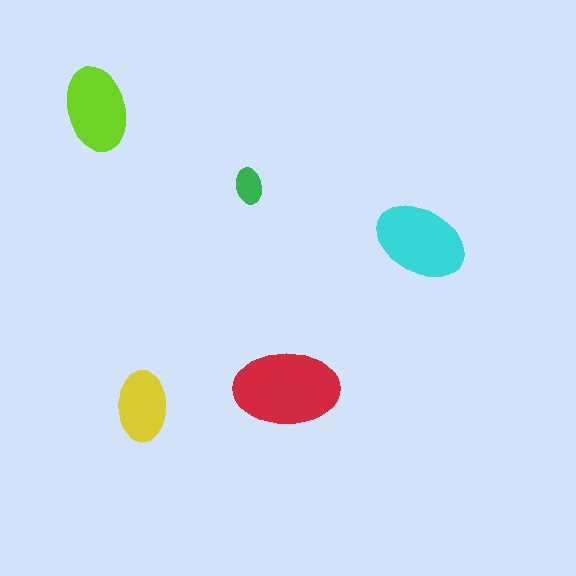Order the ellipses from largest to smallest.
the red one, the cyan one, the lime one, the yellow one, the green one.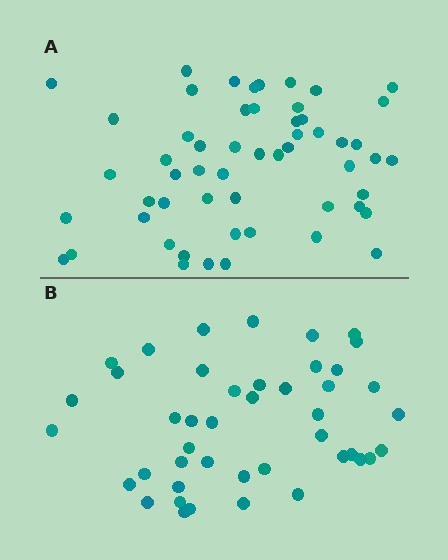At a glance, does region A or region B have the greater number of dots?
Region A (the top region) has more dots.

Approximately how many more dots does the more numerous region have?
Region A has roughly 12 or so more dots than region B.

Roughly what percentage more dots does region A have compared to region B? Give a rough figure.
About 25% more.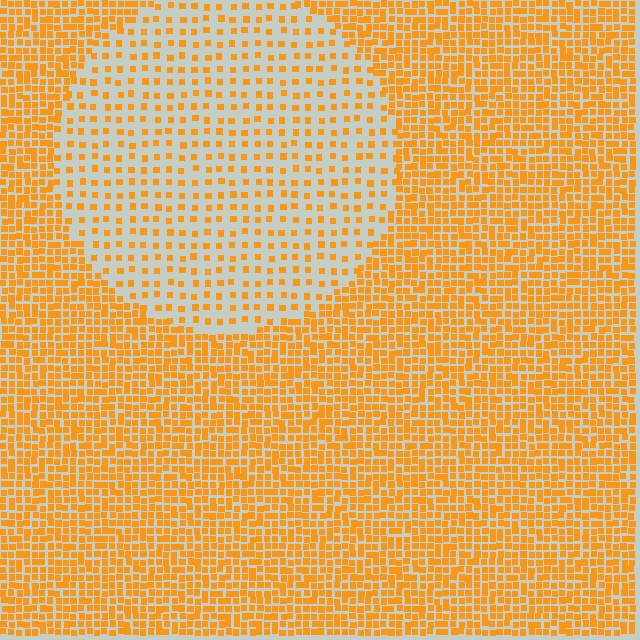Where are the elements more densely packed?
The elements are more densely packed outside the circle boundary.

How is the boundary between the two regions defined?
The boundary is defined by a change in element density (approximately 2.6x ratio). All elements are the same color, size, and shape.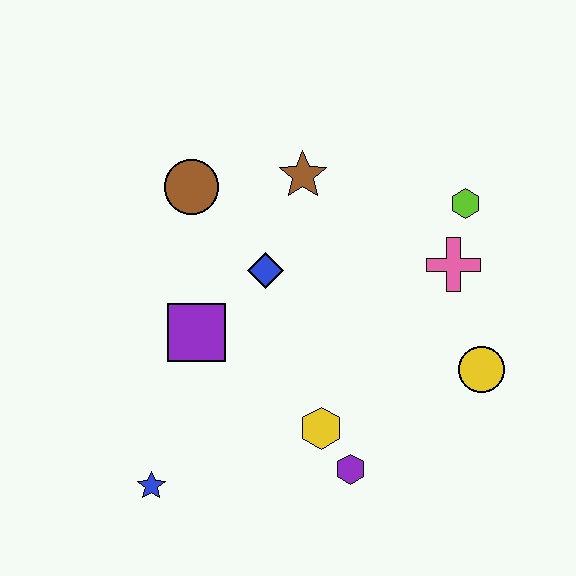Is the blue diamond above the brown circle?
No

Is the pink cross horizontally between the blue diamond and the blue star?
No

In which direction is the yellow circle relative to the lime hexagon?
The yellow circle is below the lime hexagon.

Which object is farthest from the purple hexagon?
The brown circle is farthest from the purple hexagon.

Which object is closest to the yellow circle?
The pink cross is closest to the yellow circle.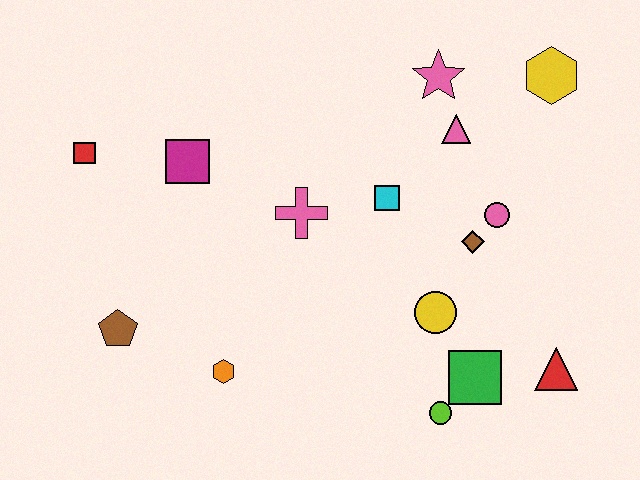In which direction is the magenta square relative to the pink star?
The magenta square is to the left of the pink star.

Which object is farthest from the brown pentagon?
The yellow hexagon is farthest from the brown pentagon.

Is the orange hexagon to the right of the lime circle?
No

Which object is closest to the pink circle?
The brown diamond is closest to the pink circle.